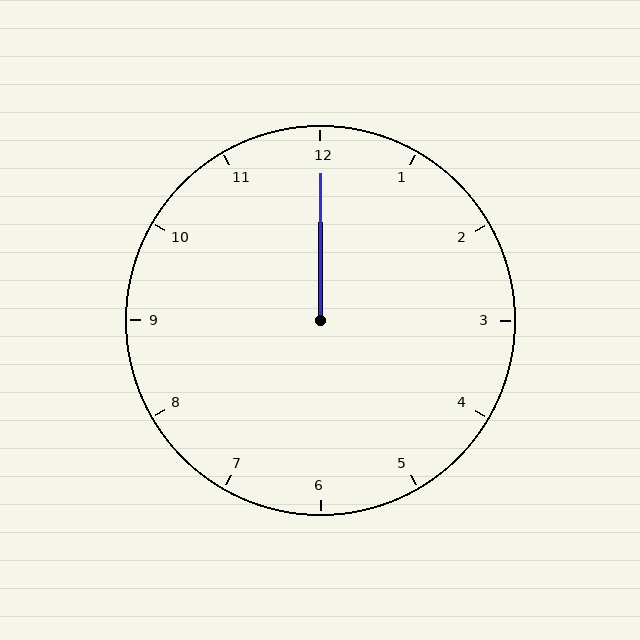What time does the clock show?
12:00.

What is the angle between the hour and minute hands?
Approximately 0 degrees.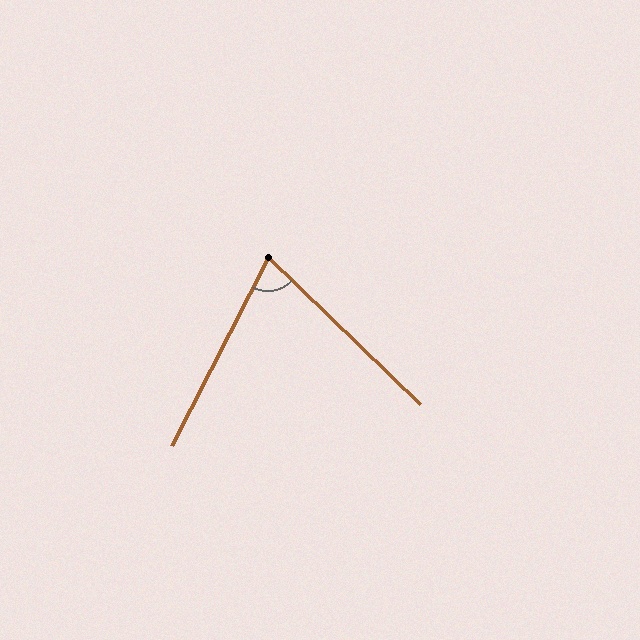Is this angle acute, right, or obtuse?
It is acute.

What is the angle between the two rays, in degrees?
Approximately 73 degrees.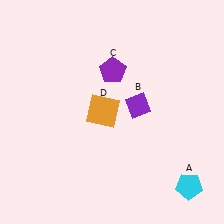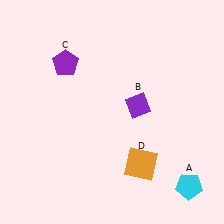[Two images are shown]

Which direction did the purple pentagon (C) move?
The purple pentagon (C) moved left.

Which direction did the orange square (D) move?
The orange square (D) moved down.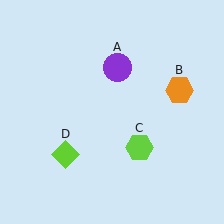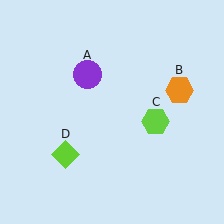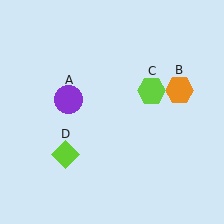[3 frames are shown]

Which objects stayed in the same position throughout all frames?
Orange hexagon (object B) and lime diamond (object D) remained stationary.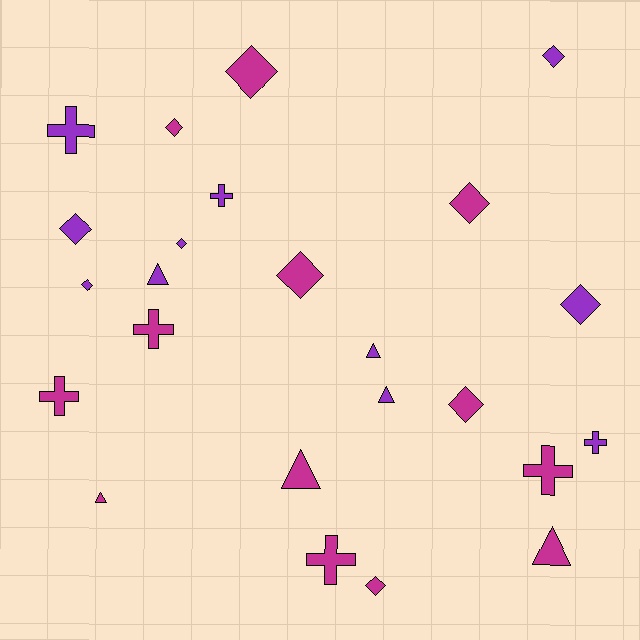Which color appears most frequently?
Magenta, with 13 objects.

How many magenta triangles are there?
There are 3 magenta triangles.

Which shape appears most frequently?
Diamond, with 11 objects.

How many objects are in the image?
There are 24 objects.